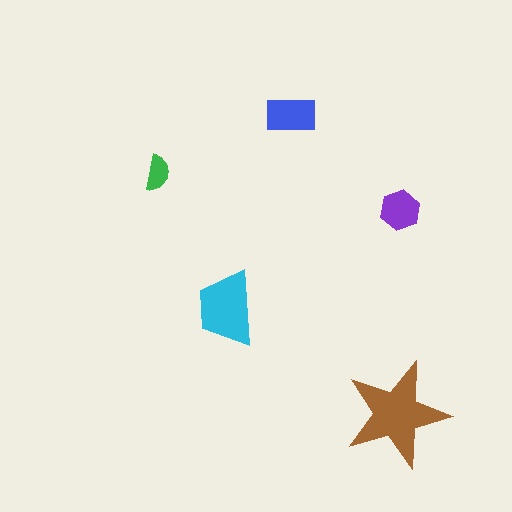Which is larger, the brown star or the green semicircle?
The brown star.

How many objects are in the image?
There are 5 objects in the image.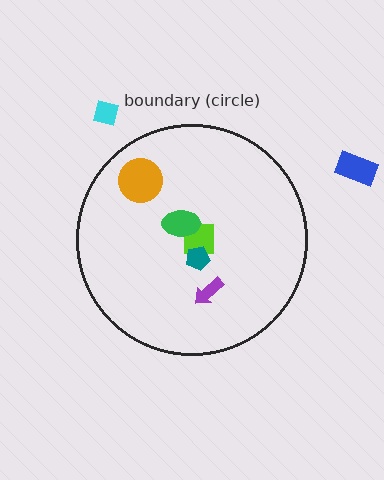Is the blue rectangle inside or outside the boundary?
Outside.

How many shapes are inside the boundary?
5 inside, 2 outside.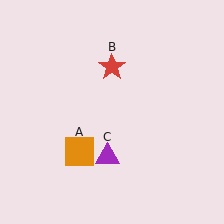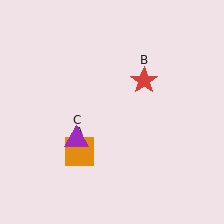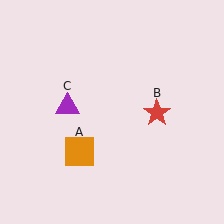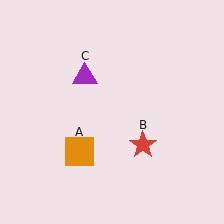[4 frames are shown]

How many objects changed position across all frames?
2 objects changed position: red star (object B), purple triangle (object C).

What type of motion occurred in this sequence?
The red star (object B), purple triangle (object C) rotated clockwise around the center of the scene.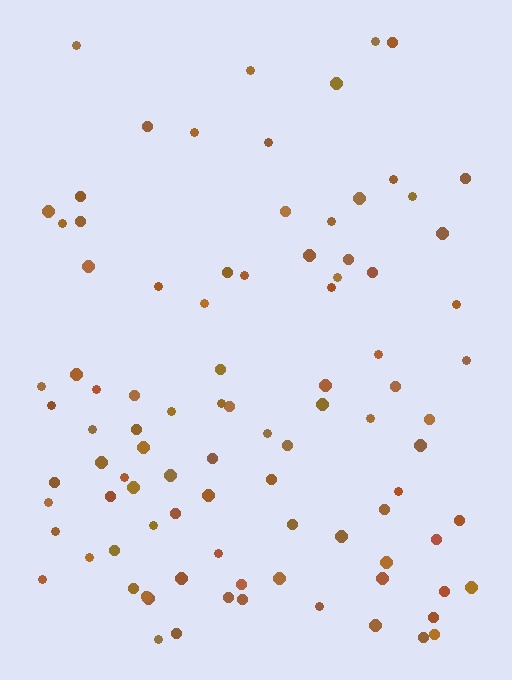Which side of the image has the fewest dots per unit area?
The top.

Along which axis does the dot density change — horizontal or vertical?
Vertical.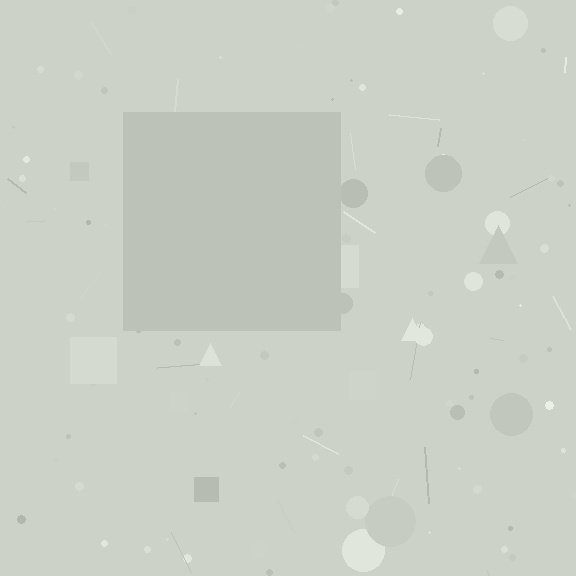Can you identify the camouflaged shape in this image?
The camouflaged shape is a square.